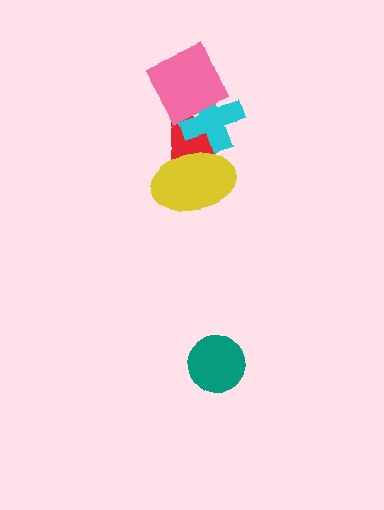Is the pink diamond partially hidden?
No, no other shape covers it.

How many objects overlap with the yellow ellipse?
2 objects overlap with the yellow ellipse.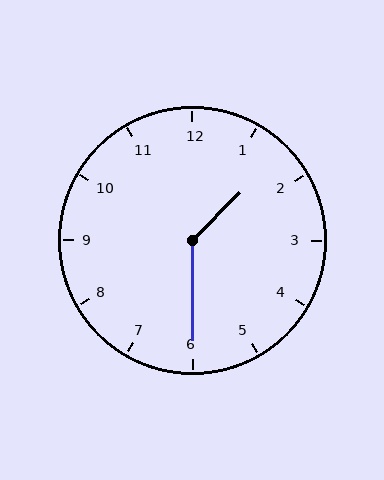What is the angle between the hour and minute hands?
Approximately 135 degrees.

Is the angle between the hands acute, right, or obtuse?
It is obtuse.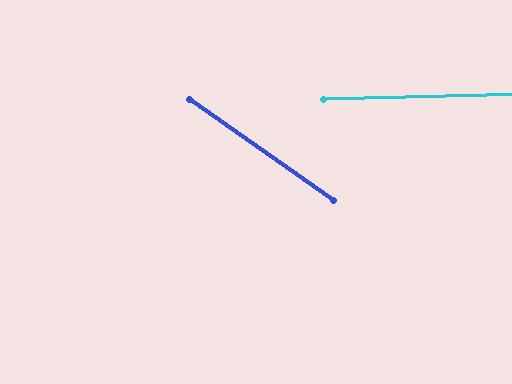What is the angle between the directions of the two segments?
Approximately 37 degrees.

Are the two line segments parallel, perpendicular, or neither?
Neither parallel nor perpendicular — they differ by about 37°.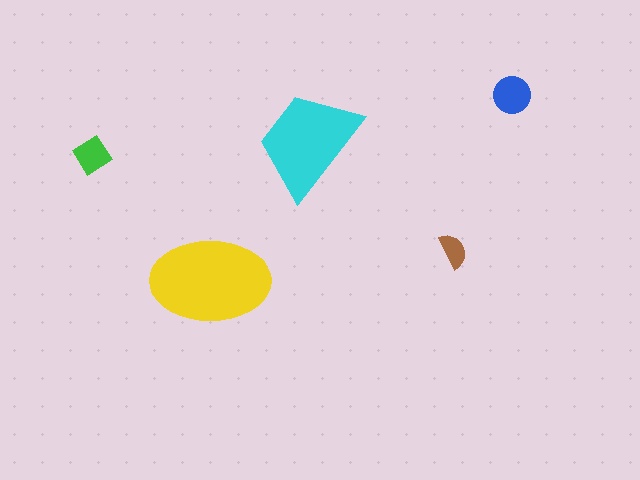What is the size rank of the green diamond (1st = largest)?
4th.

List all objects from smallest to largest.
The brown semicircle, the green diamond, the blue circle, the cyan trapezoid, the yellow ellipse.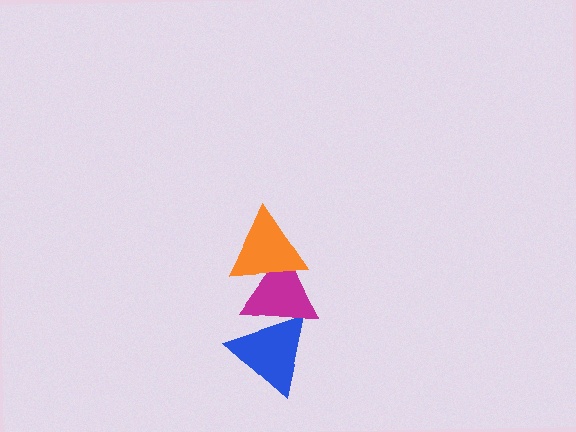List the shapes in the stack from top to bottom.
From top to bottom: the orange triangle, the magenta triangle, the blue triangle.